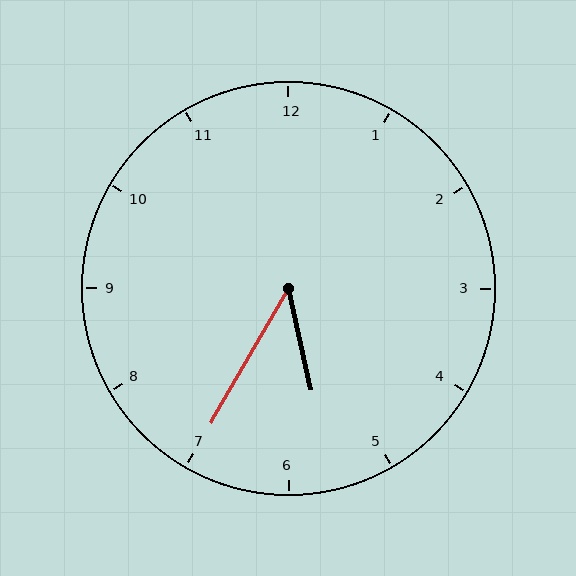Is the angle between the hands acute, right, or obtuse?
It is acute.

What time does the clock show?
5:35.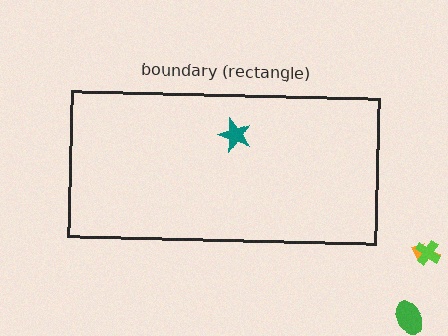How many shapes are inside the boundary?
1 inside, 3 outside.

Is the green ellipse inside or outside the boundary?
Outside.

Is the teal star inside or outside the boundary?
Inside.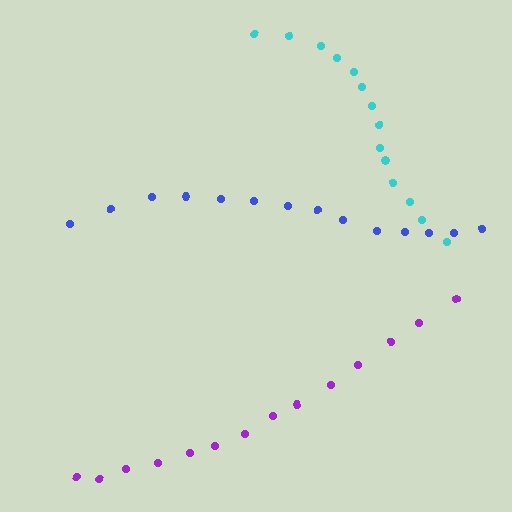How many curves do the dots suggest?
There are 3 distinct paths.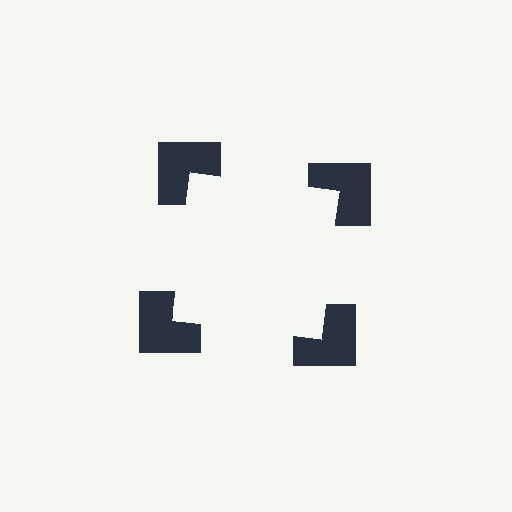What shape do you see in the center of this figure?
An illusory square — its edges are inferred from the aligned wedge cuts in the notched squares, not physically drawn.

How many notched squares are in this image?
There are 4 — one at each vertex of the illusory square.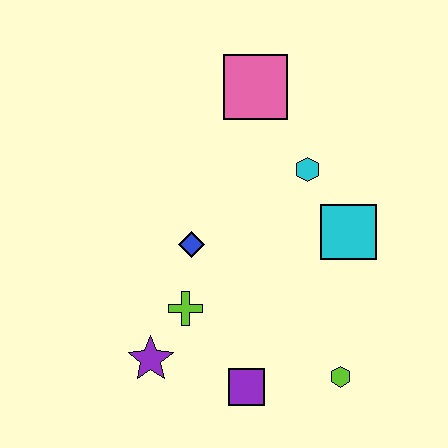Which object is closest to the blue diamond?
The lime cross is closest to the blue diamond.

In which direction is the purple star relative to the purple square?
The purple star is to the left of the purple square.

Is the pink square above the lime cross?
Yes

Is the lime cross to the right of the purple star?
Yes